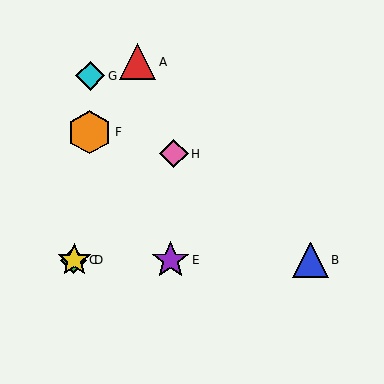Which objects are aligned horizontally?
Objects B, C, D, E are aligned horizontally.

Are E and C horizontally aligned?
Yes, both are at y≈260.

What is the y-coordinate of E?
Object E is at y≈260.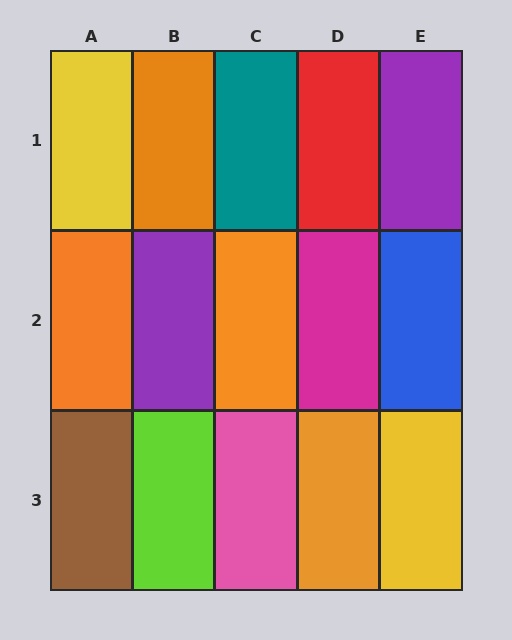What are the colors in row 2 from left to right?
Orange, purple, orange, magenta, blue.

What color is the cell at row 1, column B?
Orange.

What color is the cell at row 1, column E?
Purple.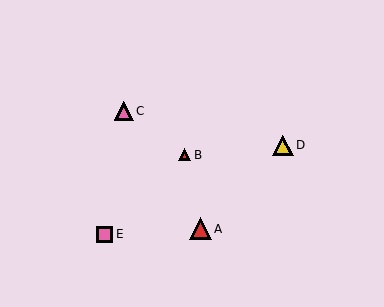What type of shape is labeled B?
Shape B is a red triangle.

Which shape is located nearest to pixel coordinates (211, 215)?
The red triangle (labeled A) at (200, 229) is nearest to that location.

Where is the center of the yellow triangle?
The center of the yellow triangle is at (283, 145).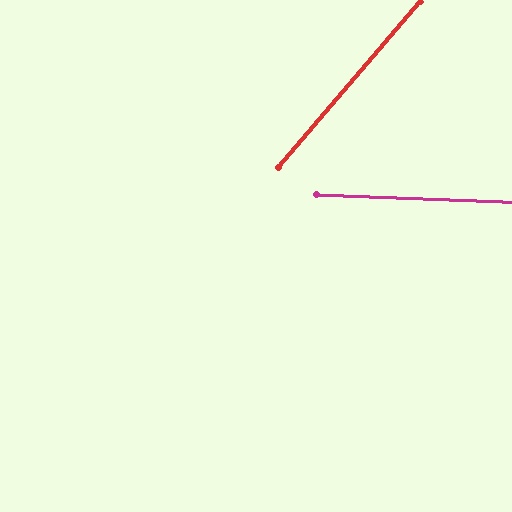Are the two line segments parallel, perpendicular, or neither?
Neither parallel nor perpendicular — they differ by about 52°.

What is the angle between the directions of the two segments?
Approximately 52 degrees.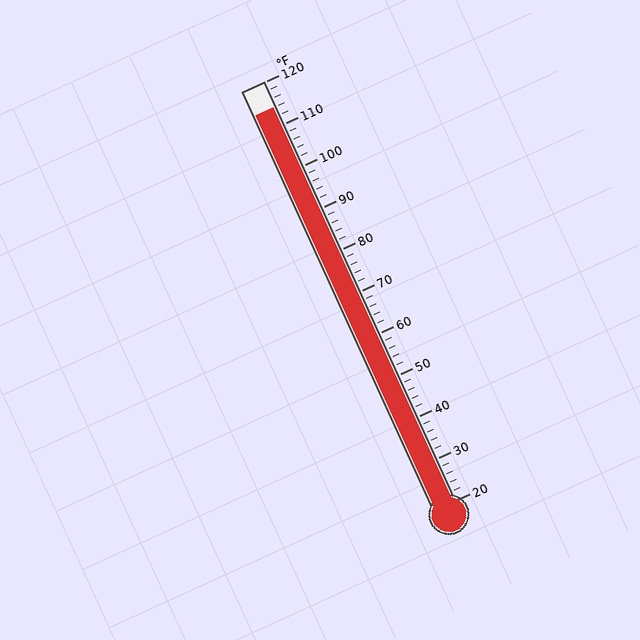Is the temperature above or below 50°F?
The temperature is above 50°F.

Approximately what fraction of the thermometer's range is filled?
The thermometer is filled to approximately 95% of its range.